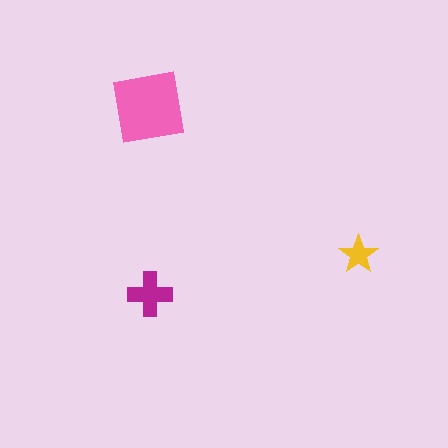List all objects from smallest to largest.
The yellow star, the magenta cross, the pink square.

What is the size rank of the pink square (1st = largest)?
1st.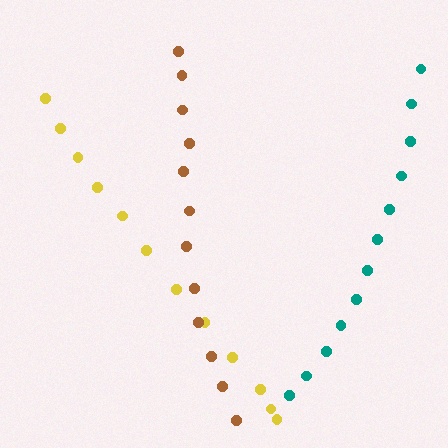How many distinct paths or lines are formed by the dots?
There are 3 distinct paths.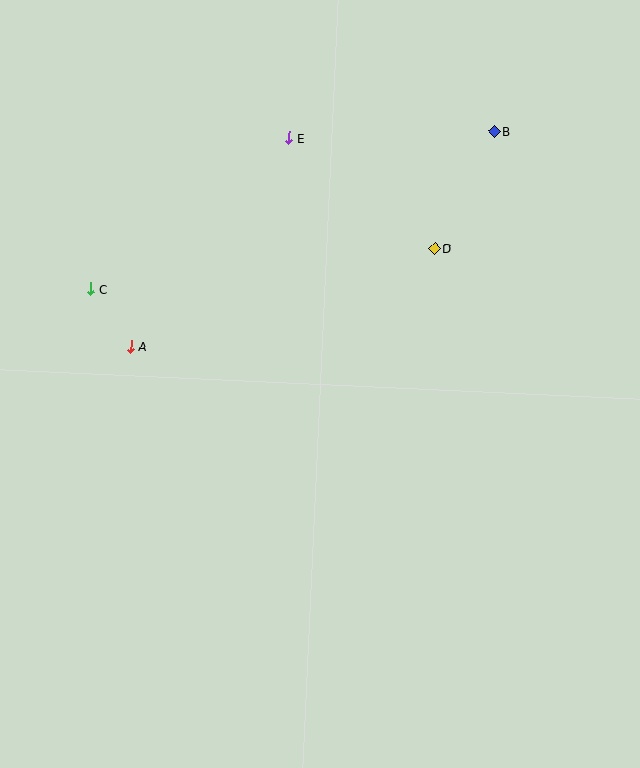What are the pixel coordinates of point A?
Point A is at (131, 346).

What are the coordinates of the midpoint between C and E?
The midpoint between C and E is at (190, 214).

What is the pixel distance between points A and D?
The distance between A and D is 319 pixels.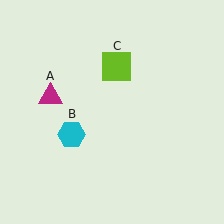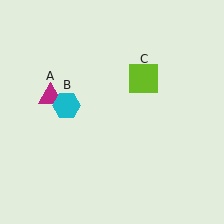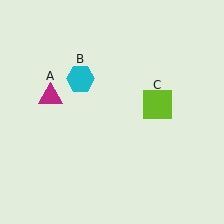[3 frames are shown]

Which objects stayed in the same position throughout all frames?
Magenta triangle (object A) remained stationary.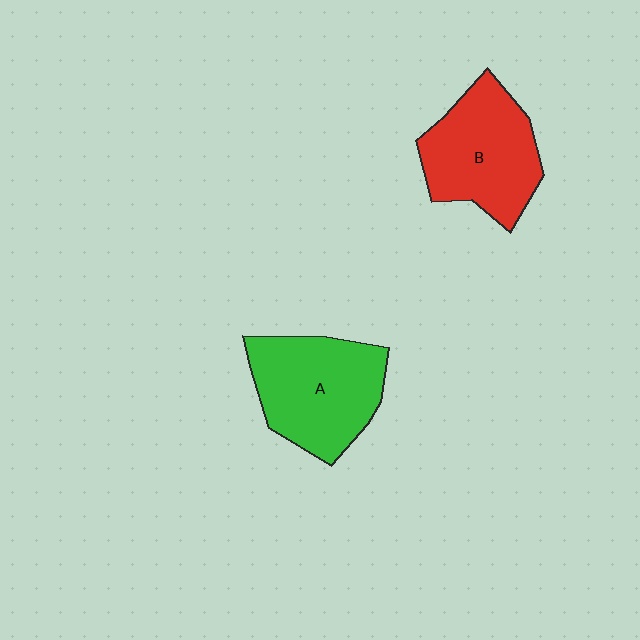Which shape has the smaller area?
Shape B (red).